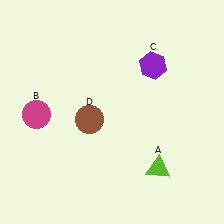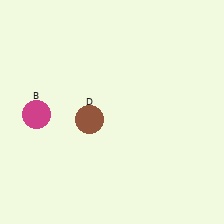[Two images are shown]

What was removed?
The purple hexagon (C), the lime triangle (A) were removed in Image 2.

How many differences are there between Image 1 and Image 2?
There are 2 differences between the two images.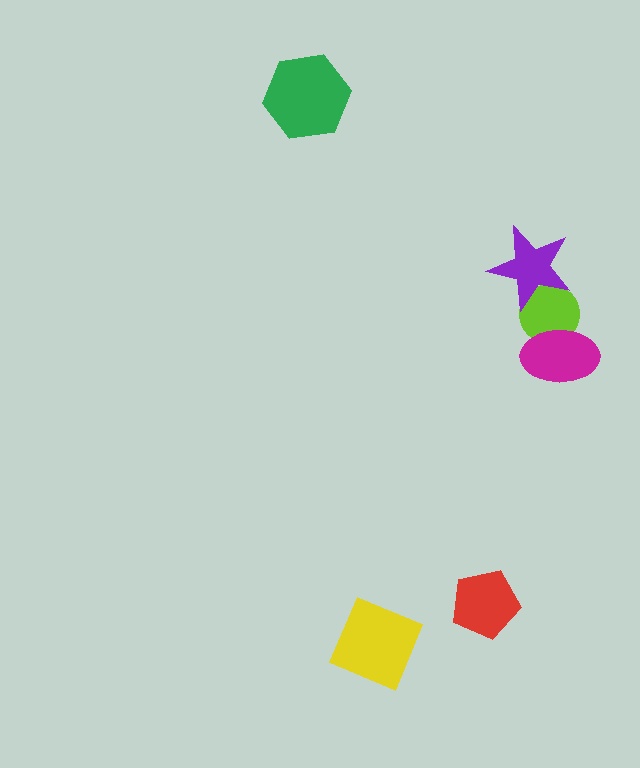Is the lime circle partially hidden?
Yes, it is partially covered by another shape.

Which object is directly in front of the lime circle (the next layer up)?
The magenta ellipse is directly in front of the lime circle.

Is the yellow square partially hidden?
No, no other shape covers it.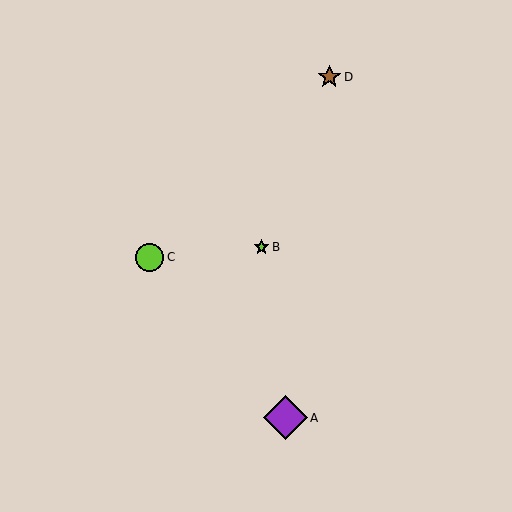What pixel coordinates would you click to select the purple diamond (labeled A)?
Click at (286, 418) to select the purple diamond A.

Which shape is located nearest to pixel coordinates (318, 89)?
The brown star (labeled D) at (329, 77) is nearest to that location.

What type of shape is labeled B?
Shape B is a lime star.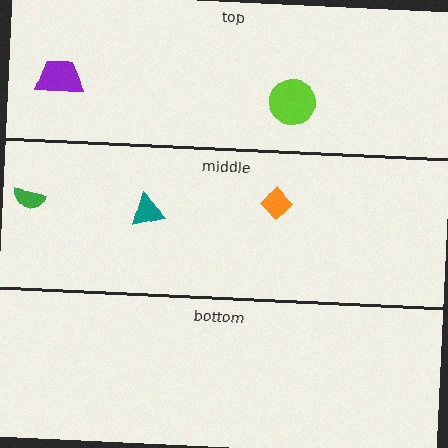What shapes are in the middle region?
The green semicircle, the teal triangle, the orange diamond.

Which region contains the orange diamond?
The middle region.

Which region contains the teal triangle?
The middle region.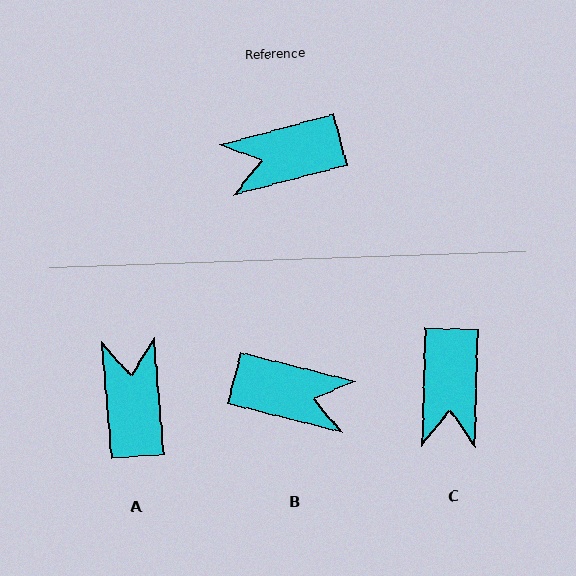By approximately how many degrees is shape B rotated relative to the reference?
Approximately 151 degrees counter-clockwise.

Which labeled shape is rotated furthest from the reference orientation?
B, about 151 degrees away.